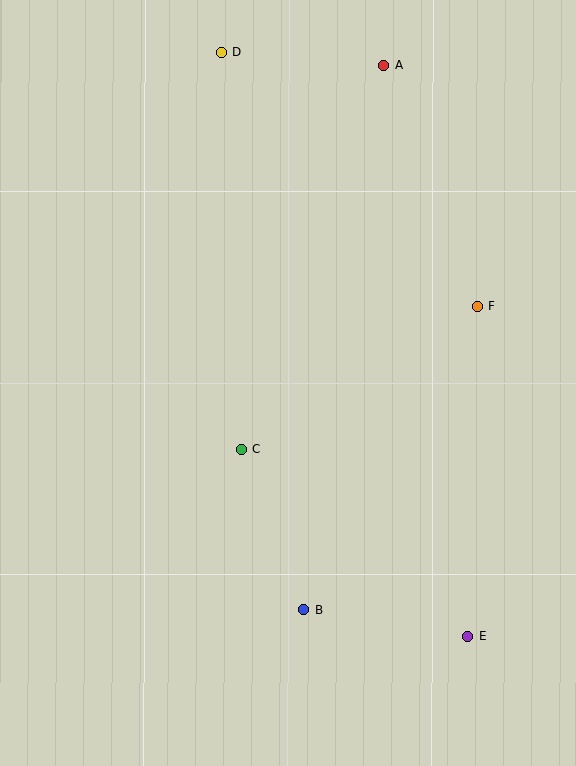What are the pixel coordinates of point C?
Point C is at (241, 449).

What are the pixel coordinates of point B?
Point B is at (303, 610).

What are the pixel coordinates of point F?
Point F is at (477, 306).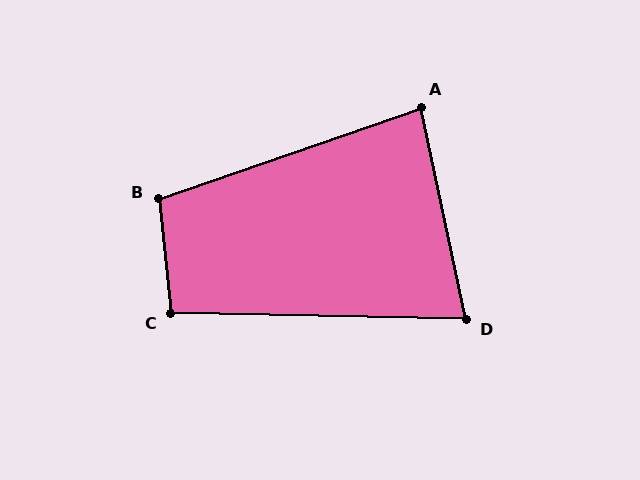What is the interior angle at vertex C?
Approximately 97 degrees (obtuse).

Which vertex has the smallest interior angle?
D, at approximately 77 degrees.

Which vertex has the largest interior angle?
B, at approximately 103 degrees.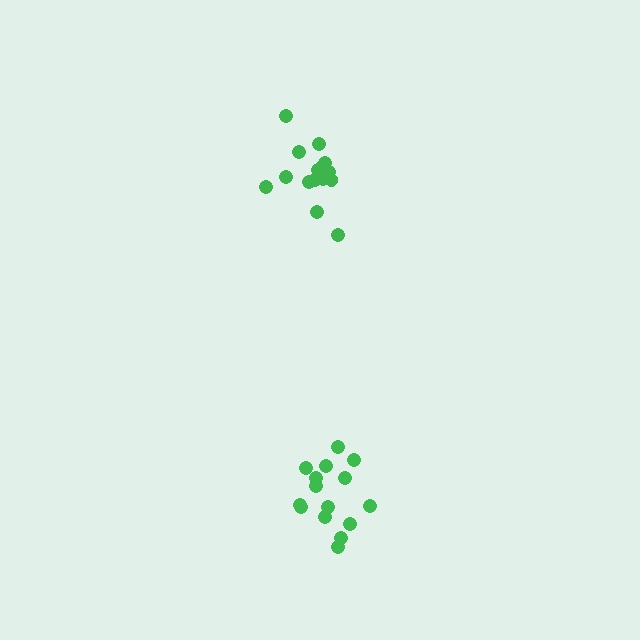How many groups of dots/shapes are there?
There are 2 groups.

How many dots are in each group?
Group 1: 15 dots, Group 2: 15 dots (30 total).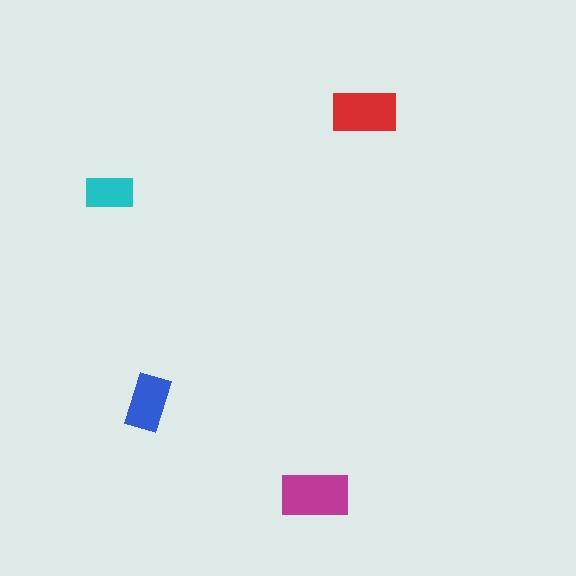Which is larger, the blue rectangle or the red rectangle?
The red one.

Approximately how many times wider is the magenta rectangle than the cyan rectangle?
About 1.5 times wider.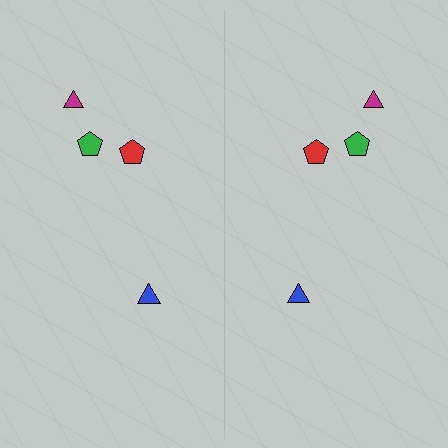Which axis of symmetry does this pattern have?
The pattern has a vertical axis of symmetry running through the center of the image.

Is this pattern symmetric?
Yes, this pattern has bilateral (reflection) symmetry.